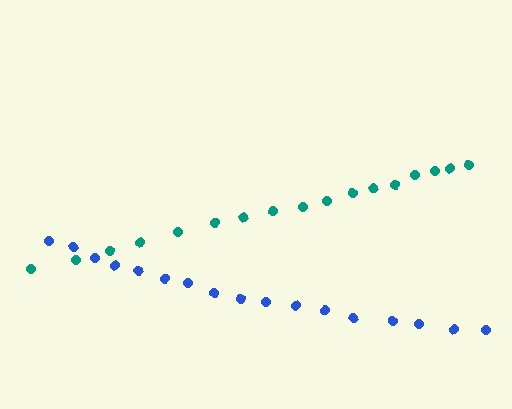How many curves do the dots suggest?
There are 2 distinct paths.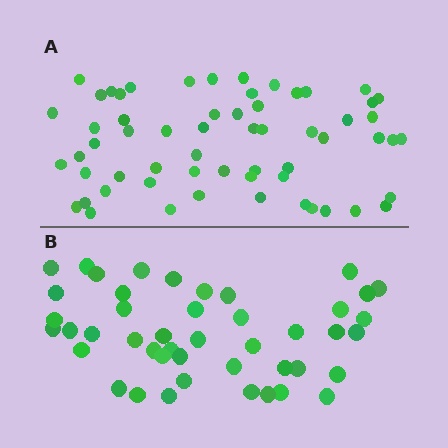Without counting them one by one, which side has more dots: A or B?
Region A (the top region) has more dots.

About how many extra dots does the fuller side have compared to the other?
Region A has approximately 15 more dots than region B.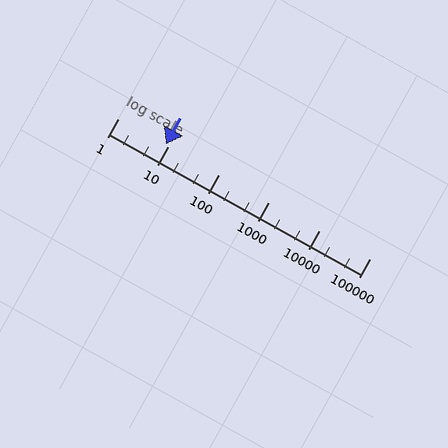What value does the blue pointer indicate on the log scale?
The pointer indicates approximately 8.8.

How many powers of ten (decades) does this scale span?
The scale spans 5 decades, from 1 to 100000.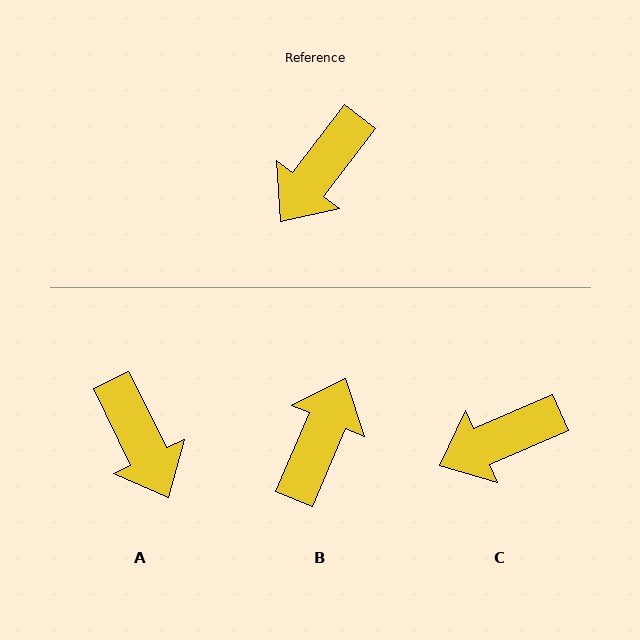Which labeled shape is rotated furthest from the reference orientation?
B, about 166 degrees away.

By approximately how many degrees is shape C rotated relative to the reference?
Approximately 29 degrees clockwise.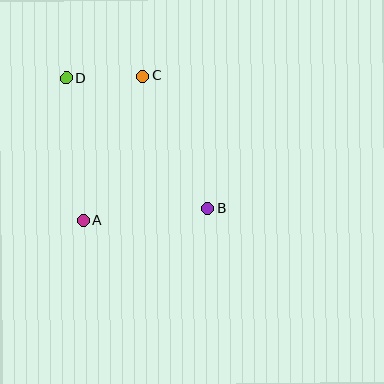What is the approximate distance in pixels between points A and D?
The distance between A and D is approximately 144 pixels.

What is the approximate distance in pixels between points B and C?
The distance between B and C is approximately 148 pixels.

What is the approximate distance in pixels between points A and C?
The distance between A and C is approximately 156 pixels.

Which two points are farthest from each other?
Points B and D are farthest from each other.